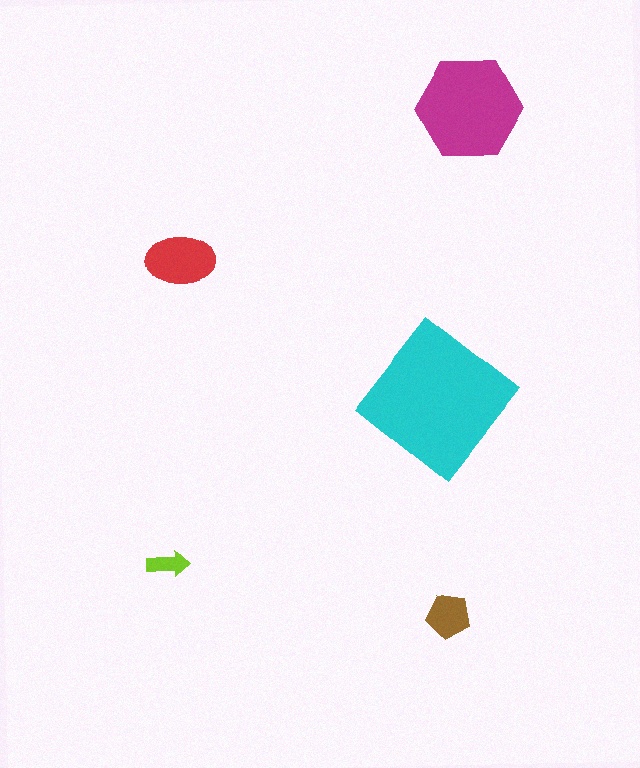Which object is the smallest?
The lime arrow.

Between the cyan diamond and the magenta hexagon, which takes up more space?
The cyan diamond.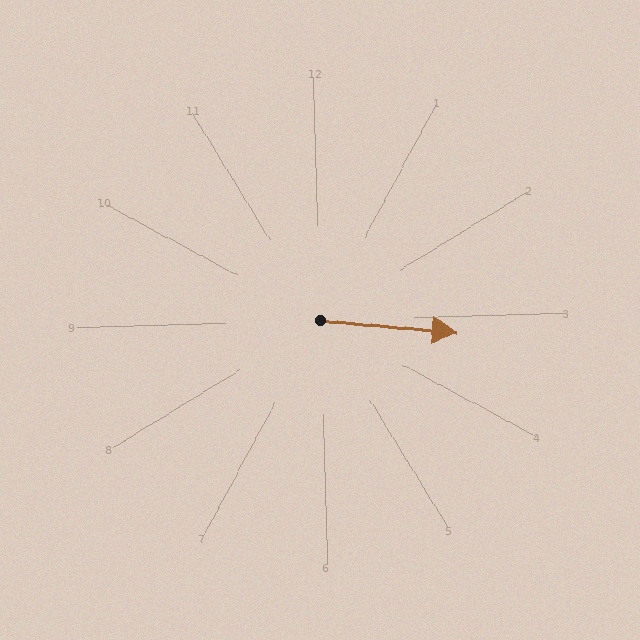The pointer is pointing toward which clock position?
Roughly 3 o'clock.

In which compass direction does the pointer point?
East.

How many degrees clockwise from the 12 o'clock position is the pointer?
Approximately 97 degrees.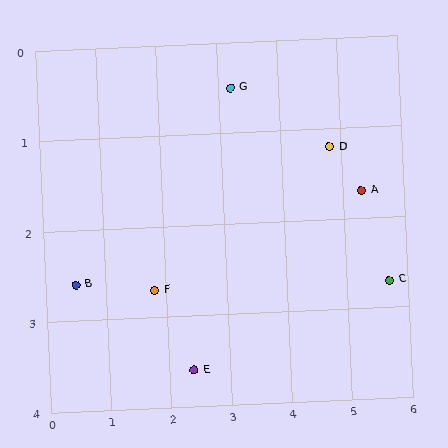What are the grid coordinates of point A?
Point A is at approximately (5.3, 1.7).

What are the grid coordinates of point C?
Point C is at approximately (5.7, 2.7).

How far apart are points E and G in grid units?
Points E and G are about 3.2 grid units apart.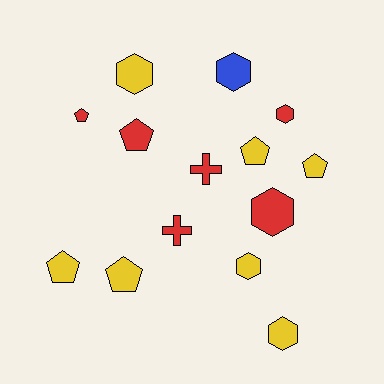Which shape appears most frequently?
Pentagon, with 6 objects.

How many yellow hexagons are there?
There are 3 yellow hexagons.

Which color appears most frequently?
Yellow, with 7 objects.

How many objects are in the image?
There are 14 objects.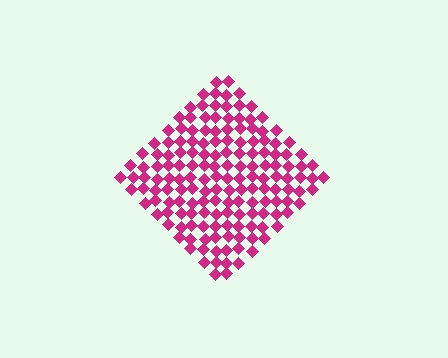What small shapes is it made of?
It is made of small diamonds.